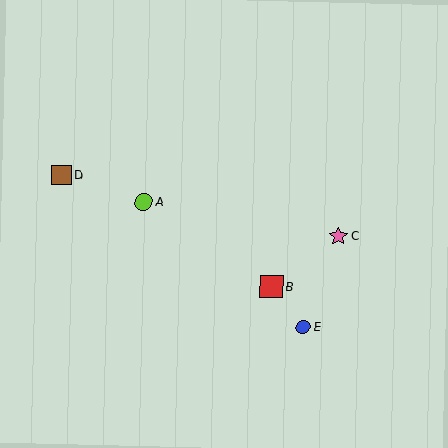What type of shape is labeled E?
Shape E is a blue circle.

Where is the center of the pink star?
The center of the pink star is at (338, 236).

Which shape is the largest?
The red square (labeled B) is the largest.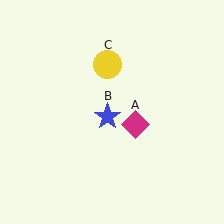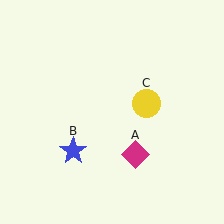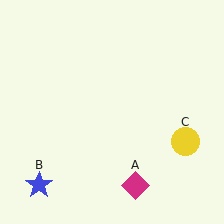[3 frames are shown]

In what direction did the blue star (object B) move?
The blue star (object B) moved down and to the left.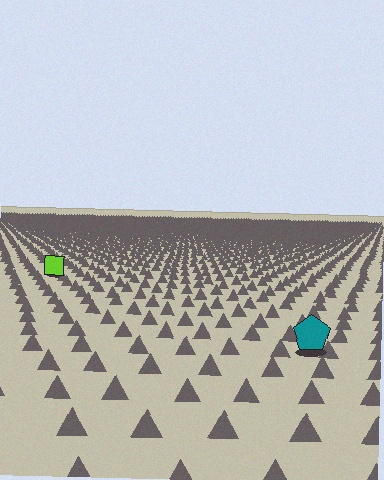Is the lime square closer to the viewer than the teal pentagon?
No. The teal pentagon is closer — you can tell from the texture gradient: the ground texture is coarser near it.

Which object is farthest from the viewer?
The lime square is farthest from the viewer. It appears smaller and the ground texture around it is denser.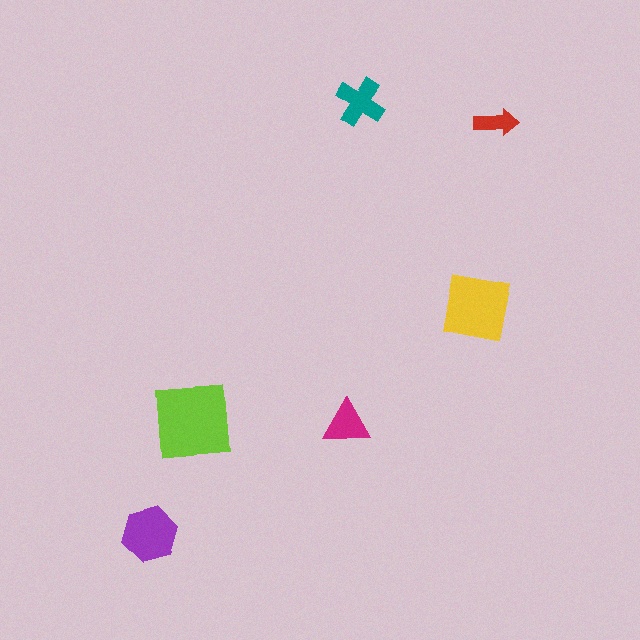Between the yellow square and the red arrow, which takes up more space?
The yellow square.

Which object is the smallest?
The red arrow.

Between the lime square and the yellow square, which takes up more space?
The lime square.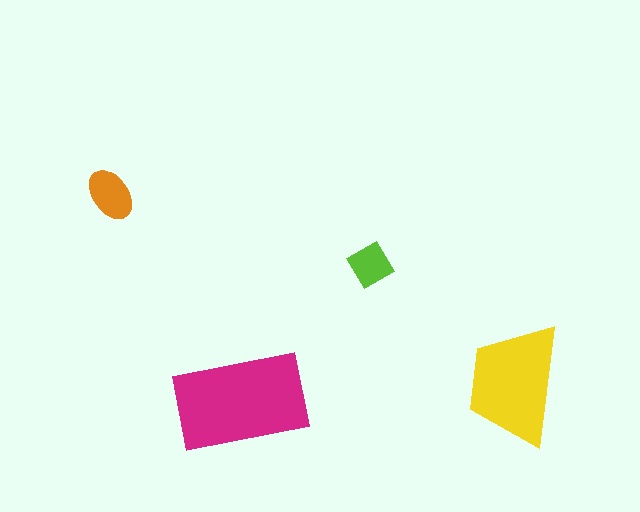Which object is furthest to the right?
The yellow trapezoid is rightmost.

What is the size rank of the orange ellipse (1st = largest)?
3rd.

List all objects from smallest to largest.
The lime diamond, the orange ellipse, the yellow trapezoid, the magenta rectangle.